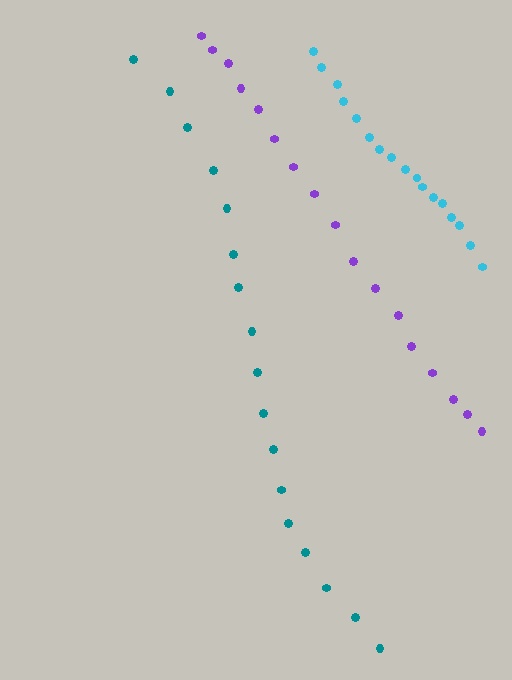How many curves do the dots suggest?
There are 3 distinct paths.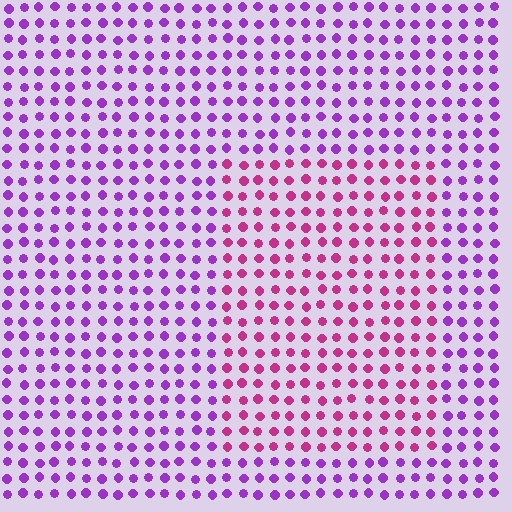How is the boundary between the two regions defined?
The boundary is defined purely by a slight shift in hue (about 40 degrees). Spacing, size, and orientation are identical on both sides.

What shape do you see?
I see a rectangle.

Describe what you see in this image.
The image is filled with small purple elements in a uniform arrangement. A rectangle-shaped region is visible where the elements are tinted to a slightly different hue, forming a subtle color boundary.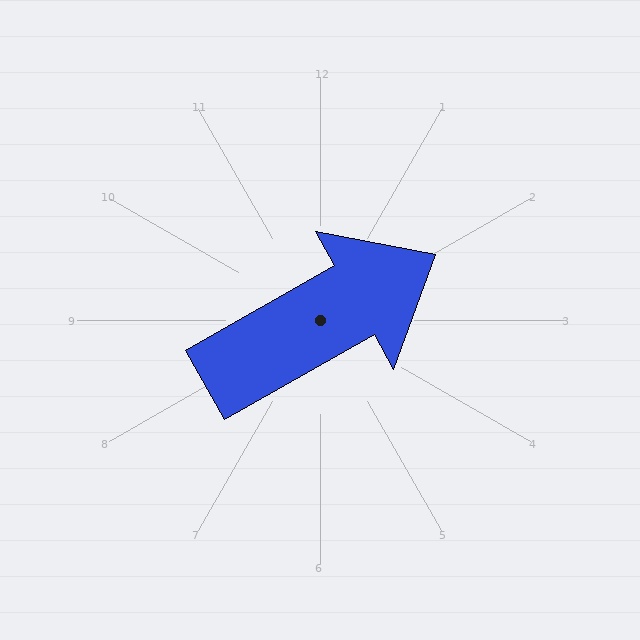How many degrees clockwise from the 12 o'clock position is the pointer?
Approximately 60 degrees.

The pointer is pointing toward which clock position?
Roughly 2 o'clock.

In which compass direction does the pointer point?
Northeast.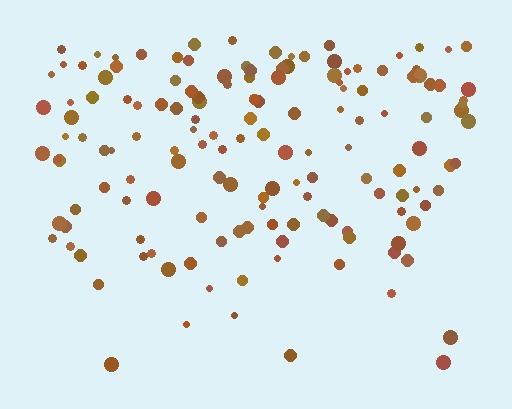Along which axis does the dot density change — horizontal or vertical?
Vertical.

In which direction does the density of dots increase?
From bottom to top, with the top side densest.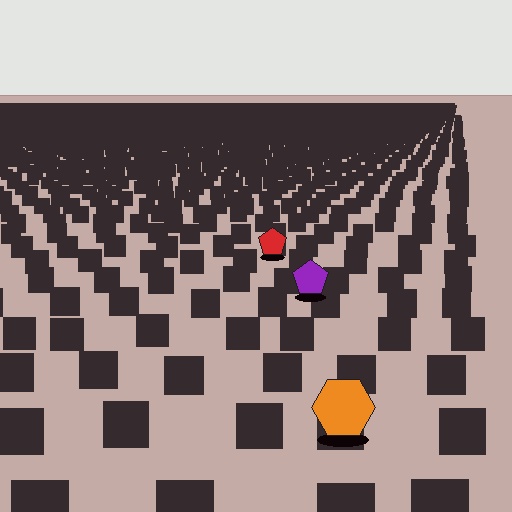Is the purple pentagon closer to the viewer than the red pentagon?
Yes. The purple pentagon is closer — you can tell from the texture gradient: the ground texture is coarser near it.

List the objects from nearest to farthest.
From nearest to farthest: the orange hexagon, the purple pentagon, the red pentagon.